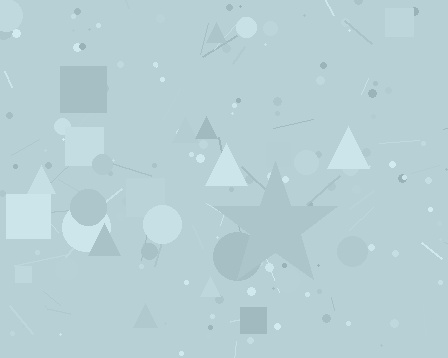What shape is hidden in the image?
A star is hidden in the image.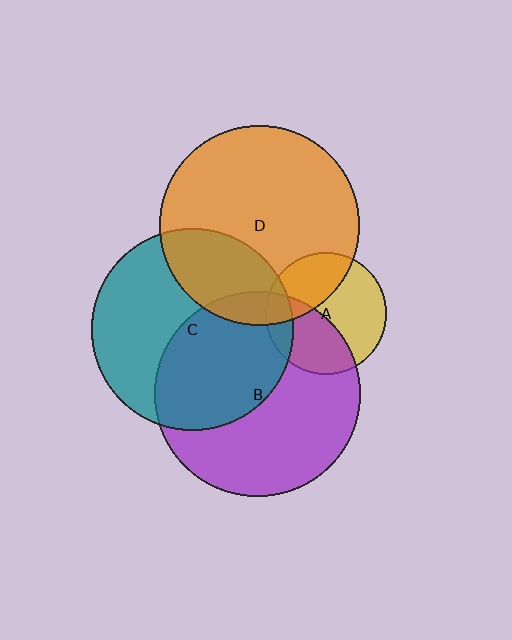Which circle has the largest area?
Circle B (purple).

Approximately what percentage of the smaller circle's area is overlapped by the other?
Approximately 15%.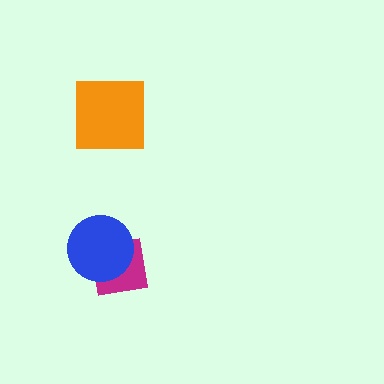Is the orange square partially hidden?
No, no other shape covers it.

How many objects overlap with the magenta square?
1 object overlaps with the magenta square.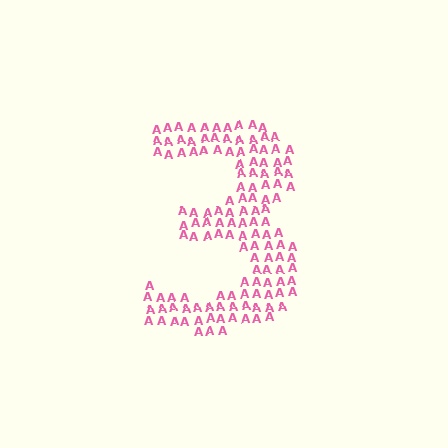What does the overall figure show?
The overall figure shows the digit 3.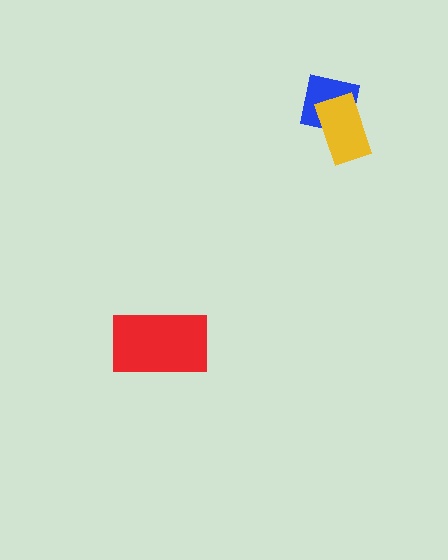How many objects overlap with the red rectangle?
0 objects overlap with the red rectangle.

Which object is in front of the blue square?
The yellow rectangle is in front of the blue square.